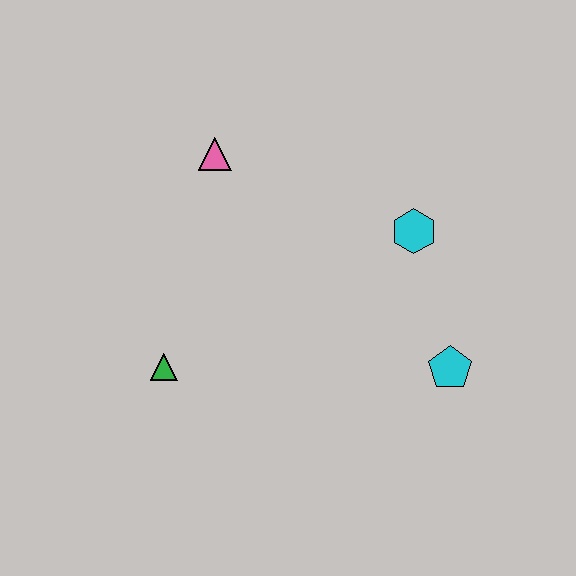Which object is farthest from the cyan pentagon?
The pink triangle is farthest from the cyan pentagon.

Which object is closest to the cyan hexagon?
The cyan pentagon is closest to the cyan hexagon.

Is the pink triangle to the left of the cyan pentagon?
Yes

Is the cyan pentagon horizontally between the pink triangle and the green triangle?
No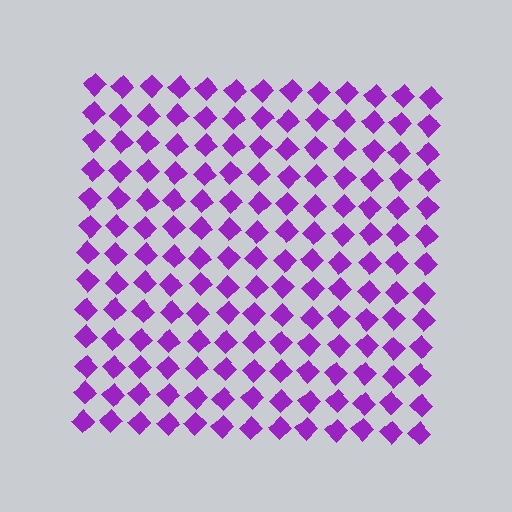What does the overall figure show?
The overall figure shows a square.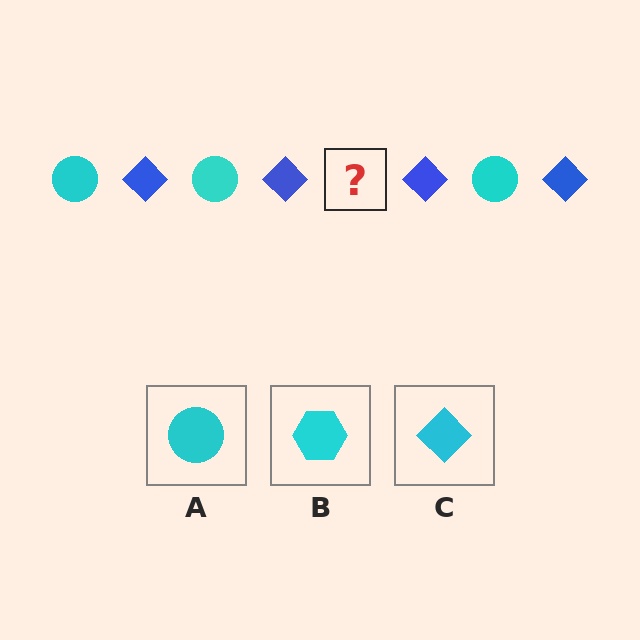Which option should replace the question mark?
Option A.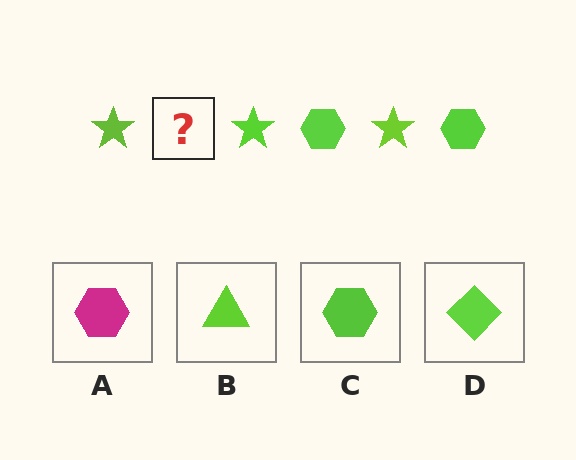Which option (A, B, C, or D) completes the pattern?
C.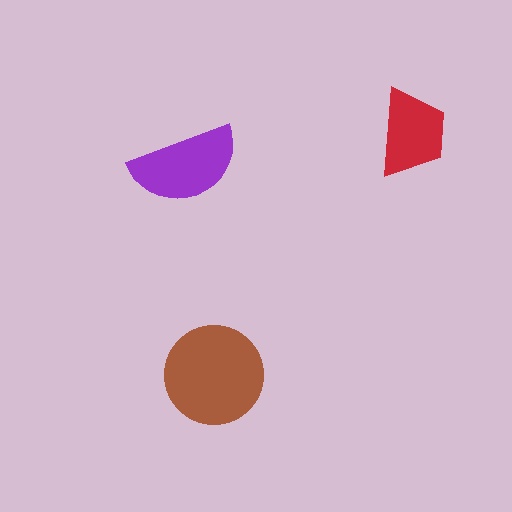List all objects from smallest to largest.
The red trapezoid, the purple semicircle, the brown circle.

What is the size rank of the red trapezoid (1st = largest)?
3rd.